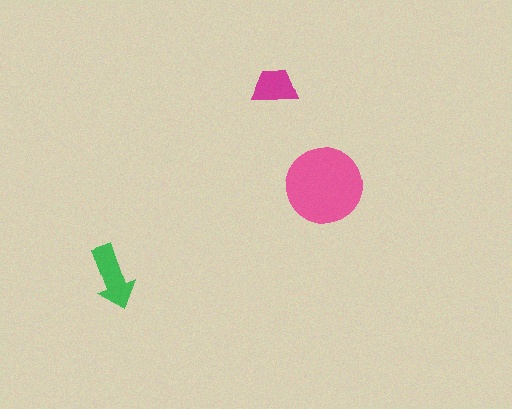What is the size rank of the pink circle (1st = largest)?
1st.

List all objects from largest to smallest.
The pink circle, the green arrow, the magenta trapezoid.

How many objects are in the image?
There are 3 objects in the image.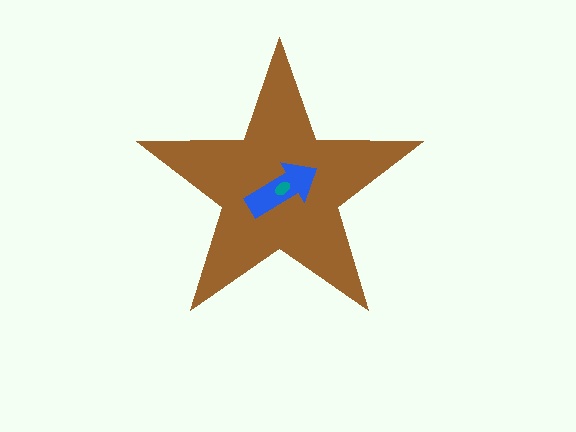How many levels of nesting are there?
3.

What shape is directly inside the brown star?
The blue arrow.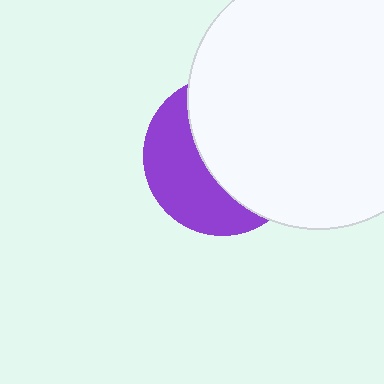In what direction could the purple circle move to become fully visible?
The purple circle could move left. That would shift it out from behind the white circle entirely.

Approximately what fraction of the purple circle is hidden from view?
Roughly 59% of the purple circle is hidden behind the white circle.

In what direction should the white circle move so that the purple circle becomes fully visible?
The white circle should move right. That is the shortest direction to clear the overlap and leave the purple circle fully visible.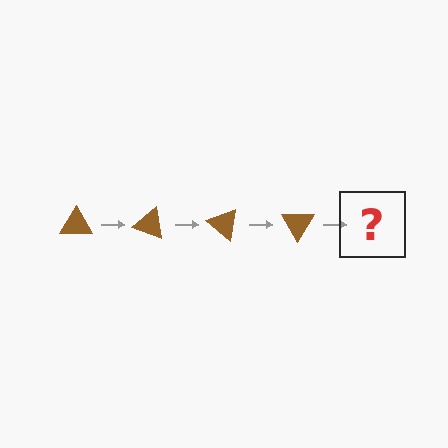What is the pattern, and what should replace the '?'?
The pattern is that the triangle rotates 20 degrees each step. The '?' should be a brown triangle rotated 80 degrees.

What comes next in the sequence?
The next element should be a brown triangle rotated 80 degrees.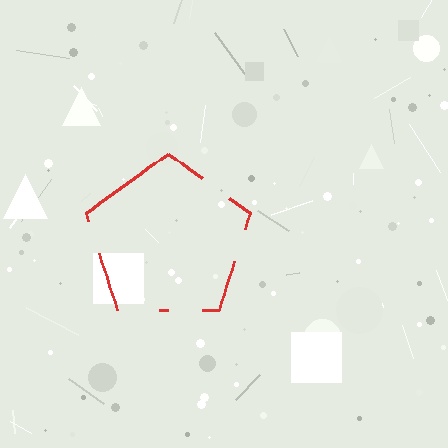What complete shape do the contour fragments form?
The contour fragments form a pentagon.